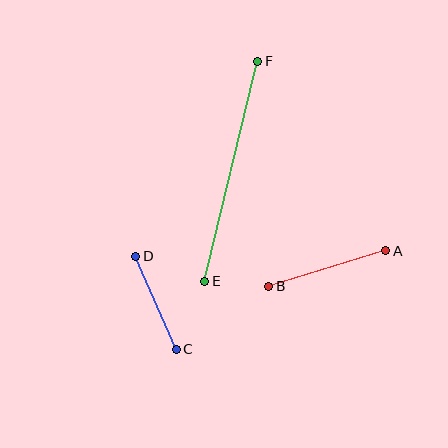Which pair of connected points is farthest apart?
Points E and F are farthest apart.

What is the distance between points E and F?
The distance is approximately 226 pixels.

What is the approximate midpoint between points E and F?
The midpoint is at approximately (231, 171) pixels.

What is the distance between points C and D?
The distance is approximately 102 pixels.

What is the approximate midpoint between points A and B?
The midpoint is at approximately (327, 269) pixels.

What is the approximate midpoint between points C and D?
The midpoint is at approximately (156, 303) pixels.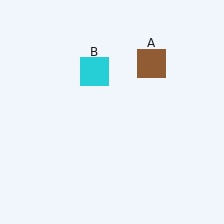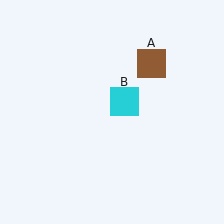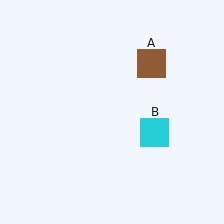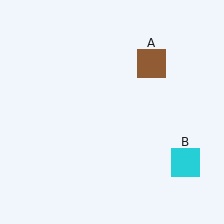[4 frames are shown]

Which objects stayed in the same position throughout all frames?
Brown square (object A) remained stationary.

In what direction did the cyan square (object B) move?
The cyan square (object B) moved down and to the right.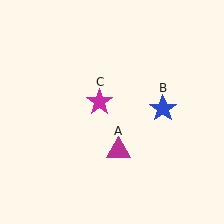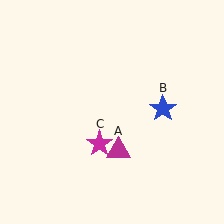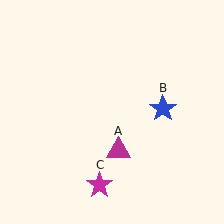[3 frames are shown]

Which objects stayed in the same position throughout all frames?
Magenta triangle (object A) and blue star (object B) remained stationary.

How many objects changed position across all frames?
1 object changed position: magenta star (object C).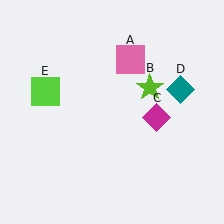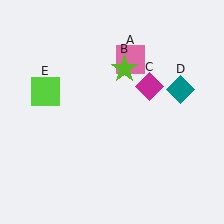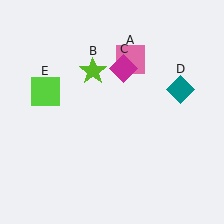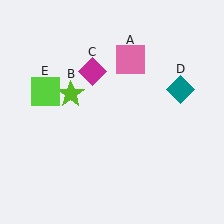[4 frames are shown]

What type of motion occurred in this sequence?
The lime star (object B), magenta diamond (object C) rotated counterclockwise around the center of the scene.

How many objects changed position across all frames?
2 objects changed position: lime star (object B), magenta diamond (object C).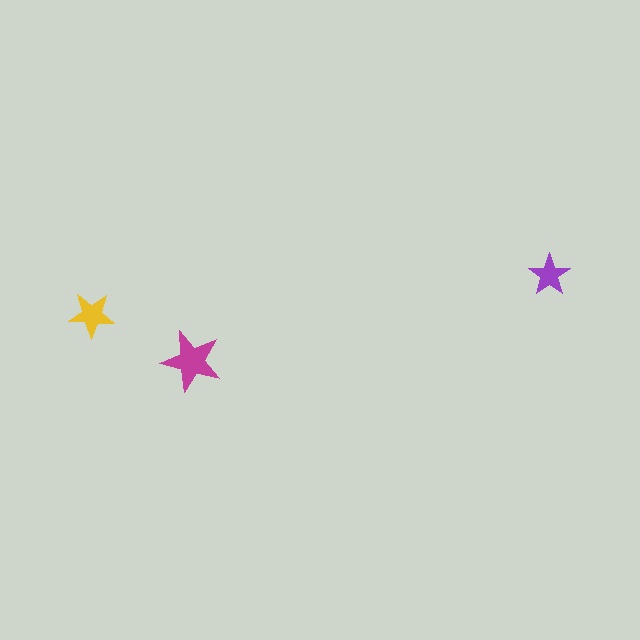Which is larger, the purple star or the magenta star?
The magenta one.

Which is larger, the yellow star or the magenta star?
The magenta one.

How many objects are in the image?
There are 3 objects in the image.